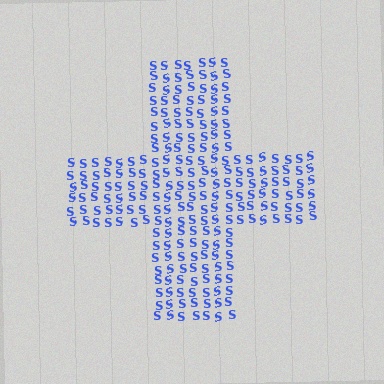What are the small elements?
The small elements are letter S's.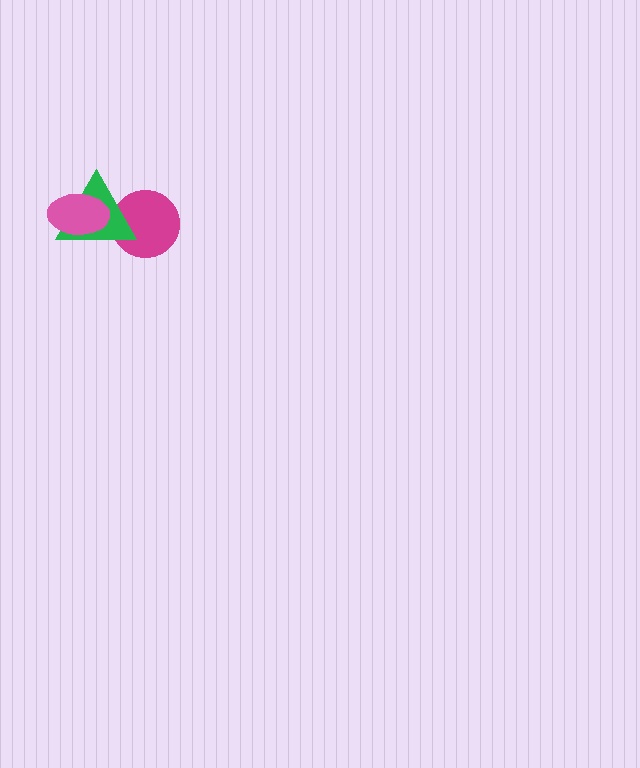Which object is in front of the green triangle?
The pink ellipse is in front of the green triangle.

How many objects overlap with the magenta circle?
1 object overlaps with the magenta circle.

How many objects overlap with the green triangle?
2 objects overlap with the green triangle.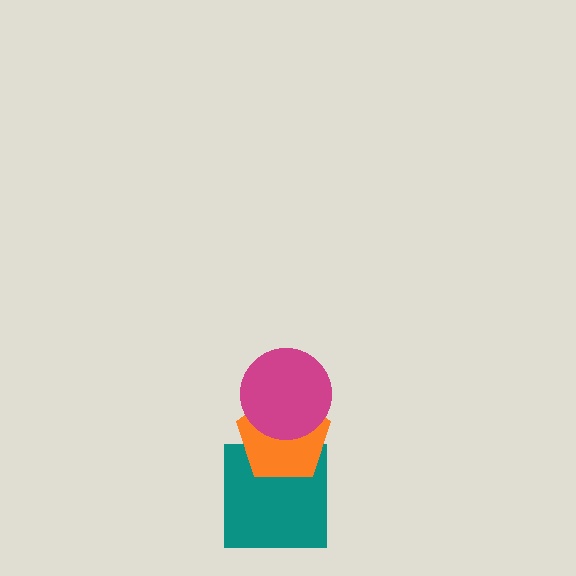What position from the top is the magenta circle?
The magenta circle is 1st from the top.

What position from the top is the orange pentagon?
The orange pentagon is 2nd from the top.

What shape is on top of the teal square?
The orange pentagon is on top of the teal square.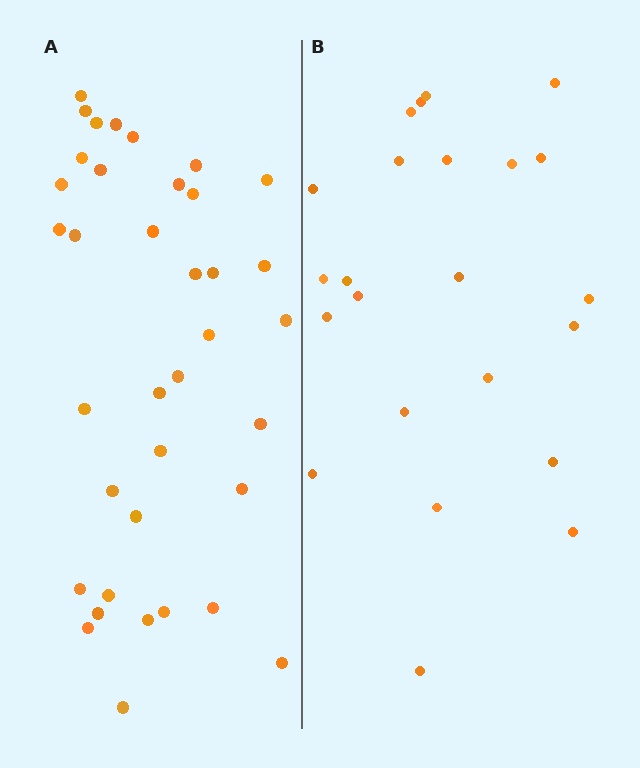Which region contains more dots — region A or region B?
Region A (the left region) has more dots.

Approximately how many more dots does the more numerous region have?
Region A has approximately 15 more dots than region B.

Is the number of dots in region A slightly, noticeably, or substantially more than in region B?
Region A has substantially more. The ratio is roughly 1.6 to 1.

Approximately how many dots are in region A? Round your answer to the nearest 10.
About 40 dots. (The exact count is 37, which rounds to 40.)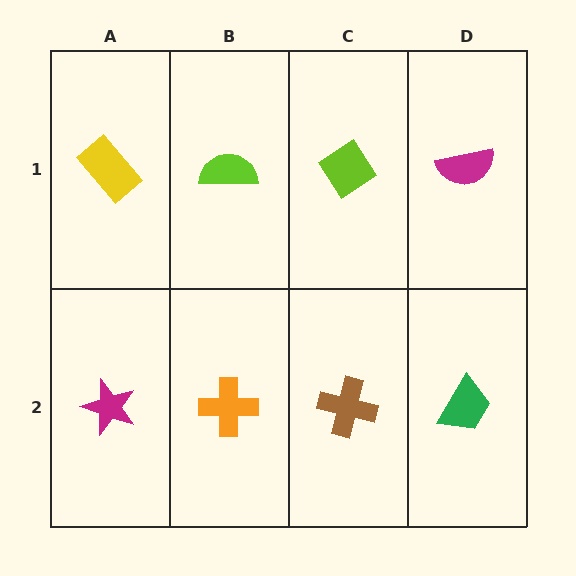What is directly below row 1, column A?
A magenta star.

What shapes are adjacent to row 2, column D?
A magenta semicircle (row 1, column D), a brown cross (row 2, column C).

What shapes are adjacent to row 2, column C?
A lime diamond (row 1, column C), an orange cross (row 2, column B), a green trapezoid (row 2, column D).